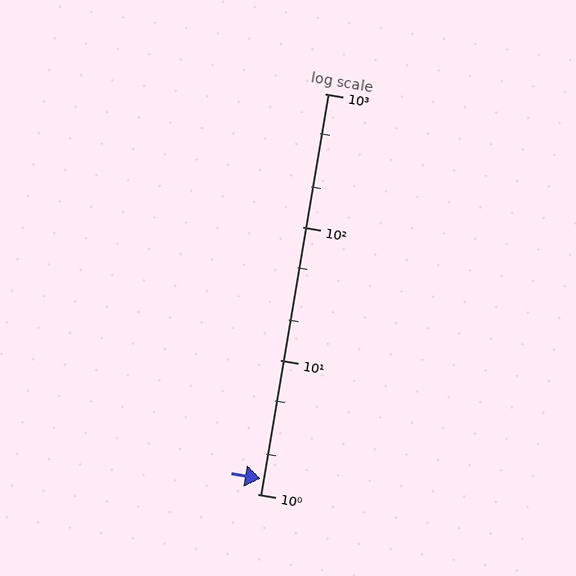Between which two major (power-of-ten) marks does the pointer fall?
The pointer is between 1 and 10.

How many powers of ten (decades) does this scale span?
The scale spans 3 decades, from 1 to 1000.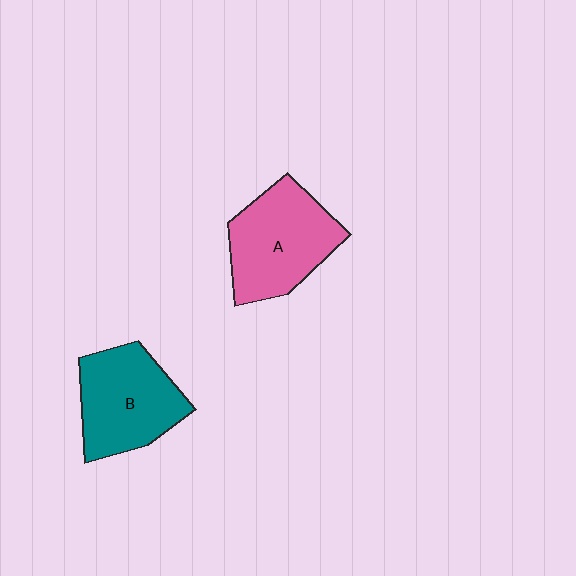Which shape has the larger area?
Shape A (pink).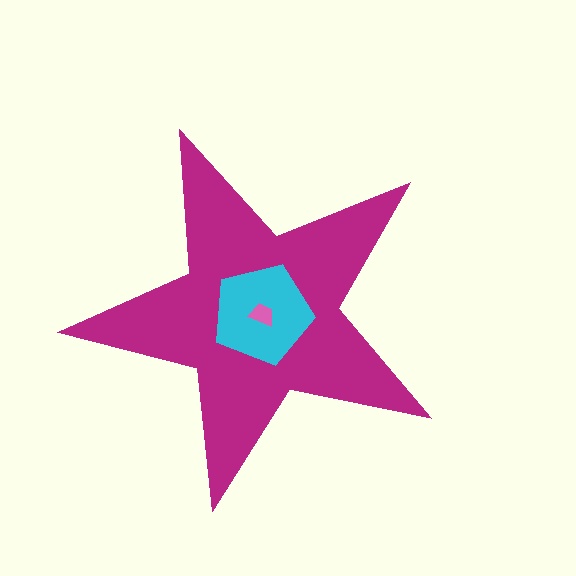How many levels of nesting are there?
3.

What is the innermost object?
The pink trapezoid.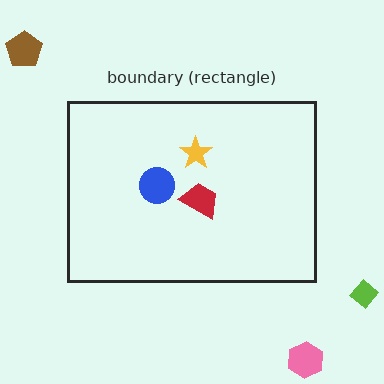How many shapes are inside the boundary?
3 inside, 3 outside.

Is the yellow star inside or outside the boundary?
Inside.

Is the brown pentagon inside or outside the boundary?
Outside.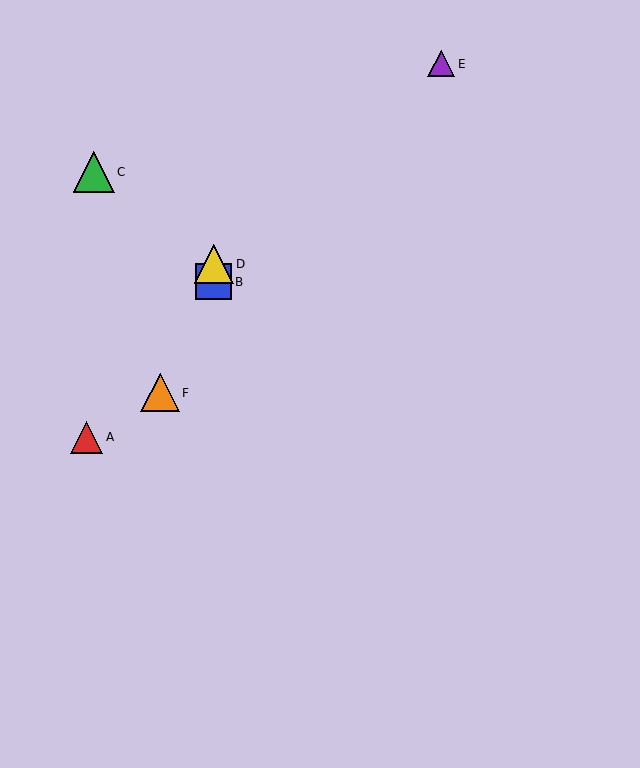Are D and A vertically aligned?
No, D is at x≈214 and A is at x≈87.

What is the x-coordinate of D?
Object D is at x≈214.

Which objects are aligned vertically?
Objects B, D are aligned vertically.